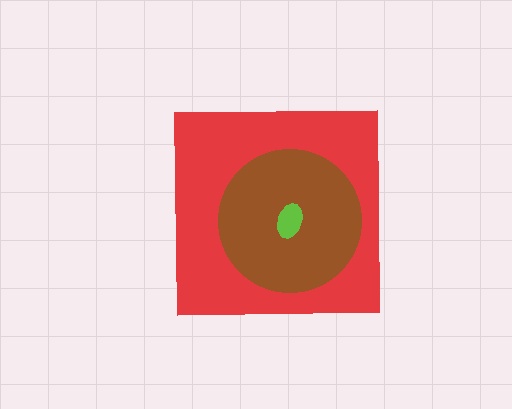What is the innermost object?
The lime ellipse.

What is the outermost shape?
The red square.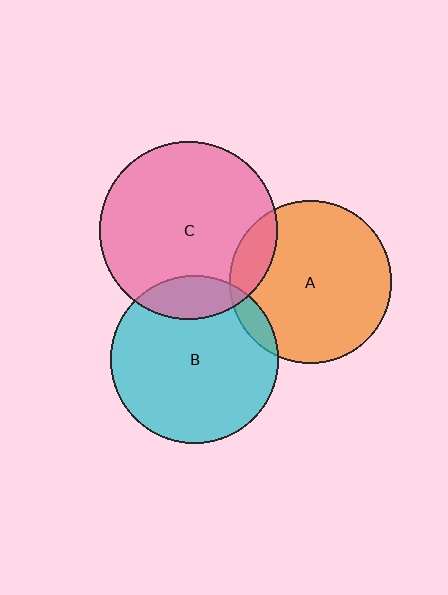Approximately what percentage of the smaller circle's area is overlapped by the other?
Approximately 15%.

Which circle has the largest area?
Circle C (pink).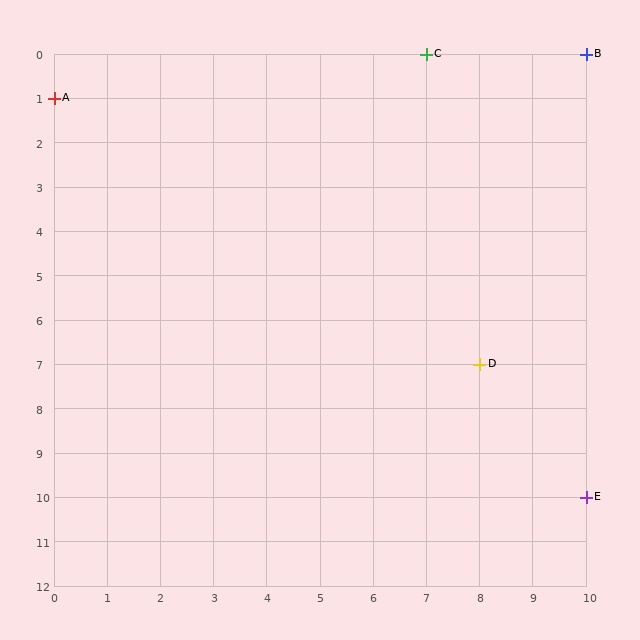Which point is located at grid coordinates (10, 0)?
Point B is at (10, 0).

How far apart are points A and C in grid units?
Points A and C are 7 columns and 1 row apart (about 7.1 grid units diagonally).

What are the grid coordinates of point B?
Point B is at grid coordinates (10, 0).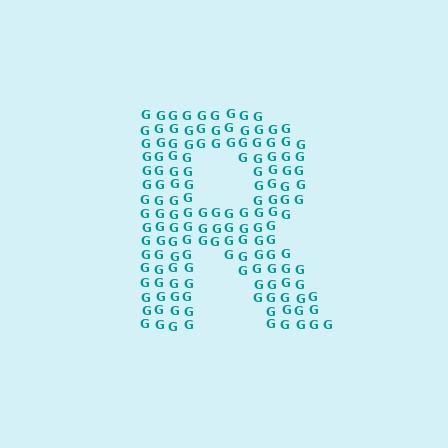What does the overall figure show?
The overall figure shows the letter R.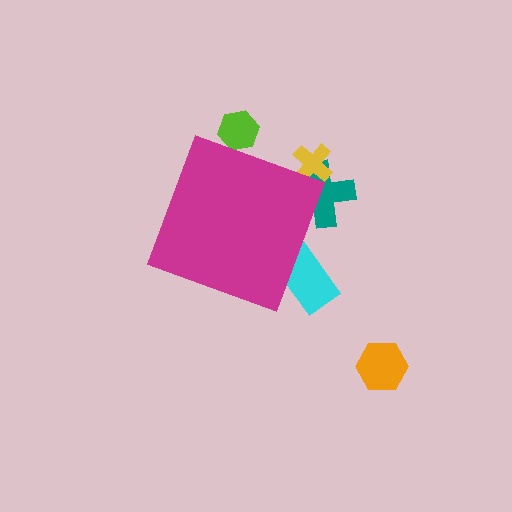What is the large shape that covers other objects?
A magenta diamond.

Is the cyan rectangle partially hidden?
Yes, the cyan rectangle is partially hidden behind the magenta diamond.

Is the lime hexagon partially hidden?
Yes, the lime hexagon is partially hidden behind the magenta diamond.